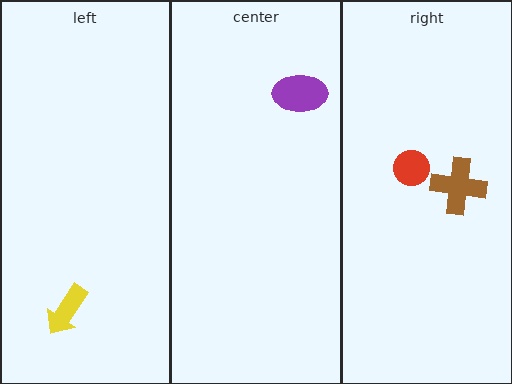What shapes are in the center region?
The purple ellipse.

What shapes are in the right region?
The brown cross, the red circle.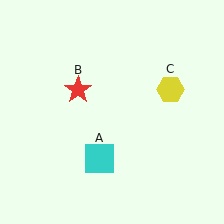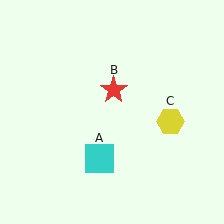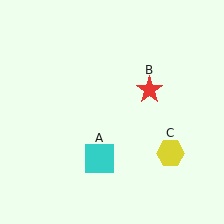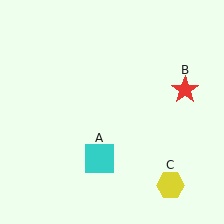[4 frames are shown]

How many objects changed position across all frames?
2 objects changed position: red star (object B), yellow hexagon (object C).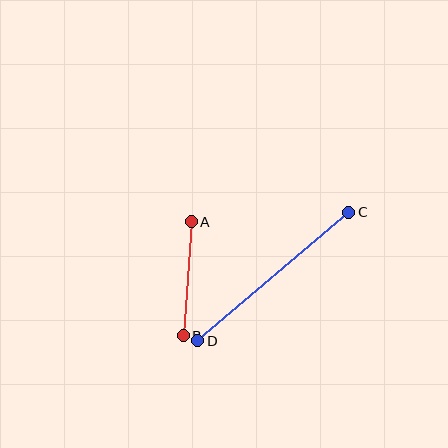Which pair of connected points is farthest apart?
Points C and D are farthest apart.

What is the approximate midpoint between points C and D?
The midpoint is at approximately (273, 277) pixels.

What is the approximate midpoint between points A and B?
The midpoint is at approximately (187, 279) pixels.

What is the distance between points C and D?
The distance is approximately 198 pixels.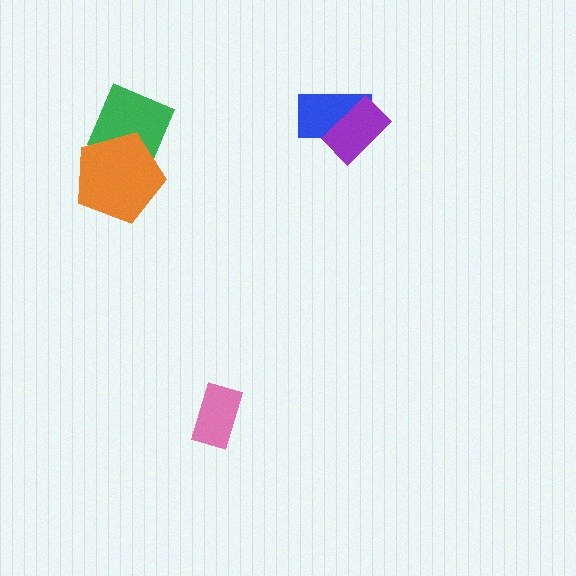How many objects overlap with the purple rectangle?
1 object overlaps with the purple rectangle.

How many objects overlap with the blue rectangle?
1 object overlaps with the blue rectangle.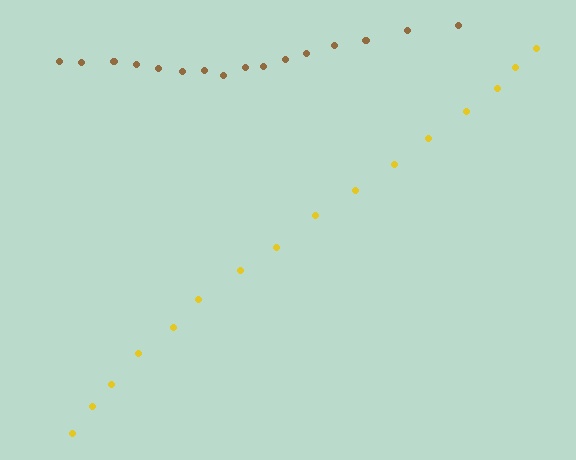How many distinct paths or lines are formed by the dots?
There are 2 distinct paths.